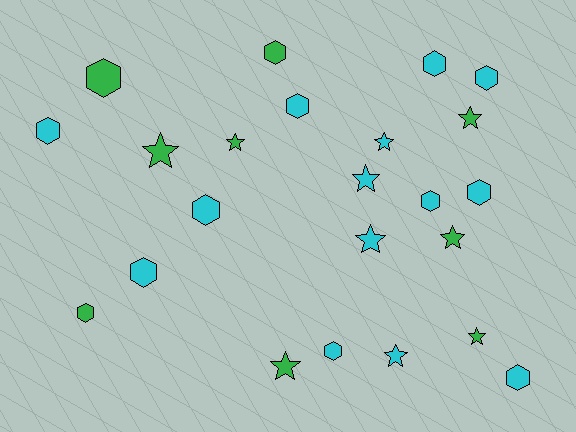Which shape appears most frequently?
Hexagon, with 13 objects.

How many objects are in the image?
There are 23 objects.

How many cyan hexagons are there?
There are 10 cyan hexagons.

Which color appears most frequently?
Cyan, with 14 objects.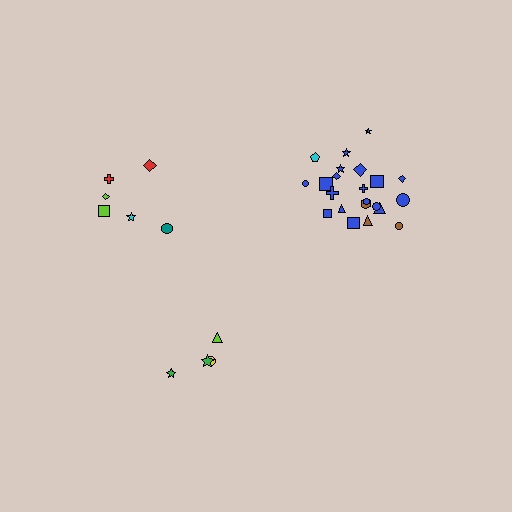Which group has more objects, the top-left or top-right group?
The top-right group.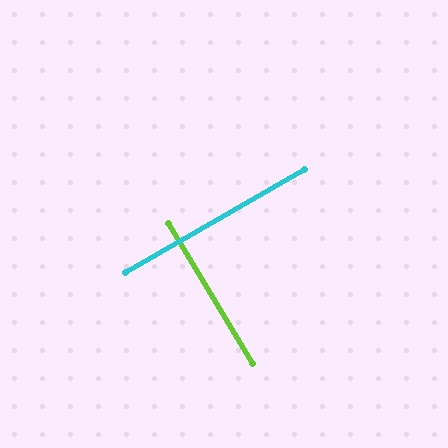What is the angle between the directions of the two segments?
Approximately 89 degrees.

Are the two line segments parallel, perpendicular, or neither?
Perpendicular — they meet at approximately 89°.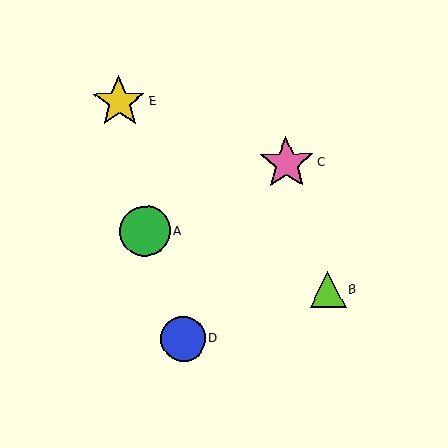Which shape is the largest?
The pink star (labeled C) is the largest.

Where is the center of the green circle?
The center of the green circle is at (145, 231).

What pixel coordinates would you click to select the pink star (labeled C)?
Click at (286, 163) to select the pink star C.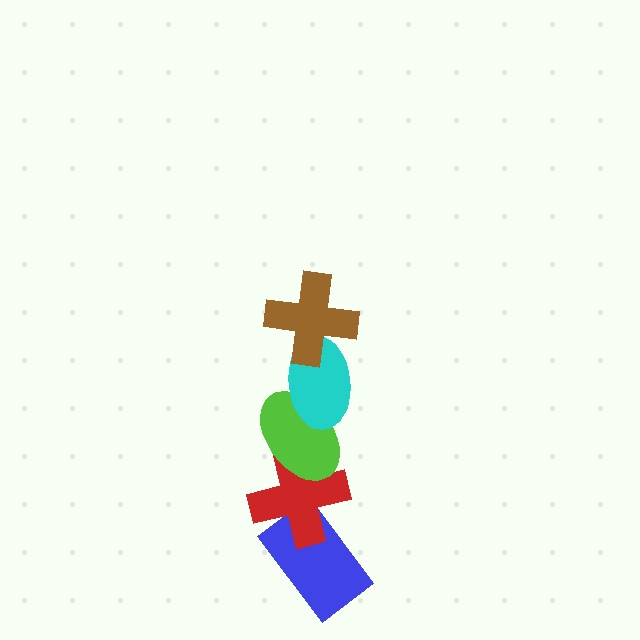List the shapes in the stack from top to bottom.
From top to bottom: the brown cross, the cyan ellipse, the lime ellipse, the red cross, the blue rectangle.